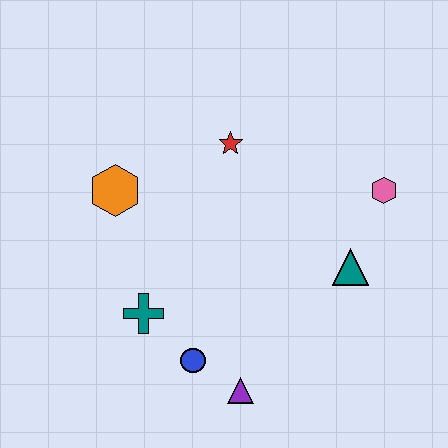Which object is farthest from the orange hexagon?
The pink hexagon is farthest from the orange hexagon.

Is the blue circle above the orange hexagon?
No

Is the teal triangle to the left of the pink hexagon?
Yes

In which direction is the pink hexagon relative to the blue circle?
The pink hexagon is to the right of the blue circle.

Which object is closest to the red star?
The orange hexagon is closest to the red star.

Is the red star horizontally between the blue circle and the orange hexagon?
No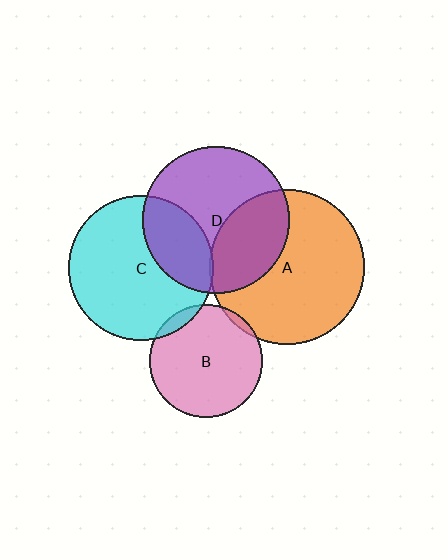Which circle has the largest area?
Circle A (orange).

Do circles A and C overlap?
Yes.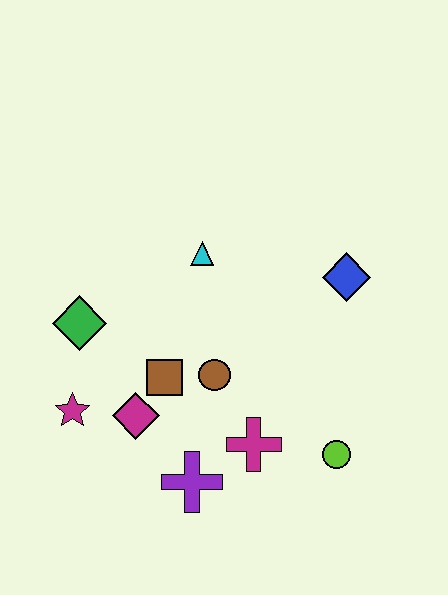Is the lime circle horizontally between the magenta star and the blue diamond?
Yes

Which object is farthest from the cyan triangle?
The lime circle is farthest from the cyan triangle.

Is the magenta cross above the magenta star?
No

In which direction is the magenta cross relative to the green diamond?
The magenta cross is to the right of the green diamond.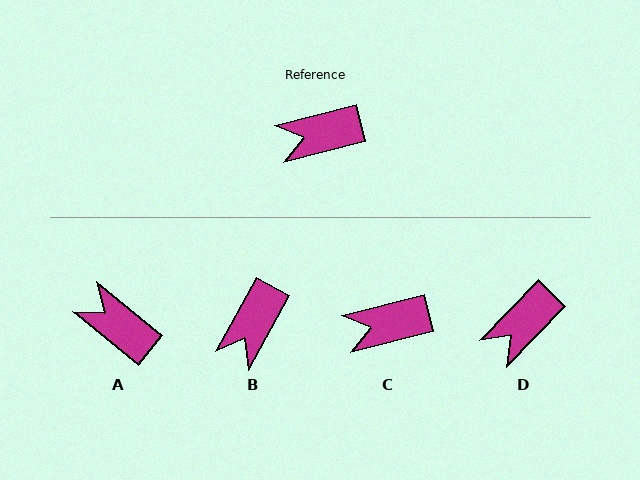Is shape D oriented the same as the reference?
No, it is off by about 32 degrees.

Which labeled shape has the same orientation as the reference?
C.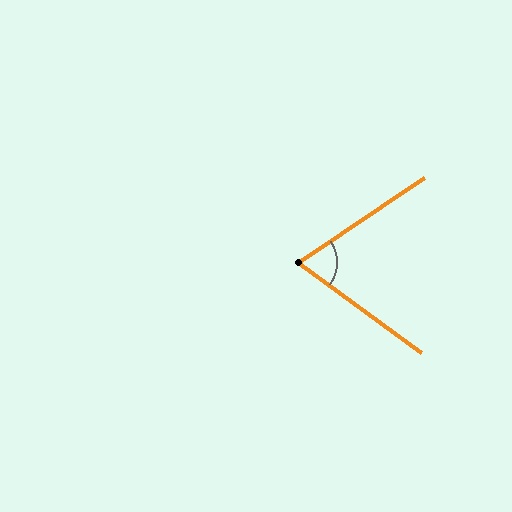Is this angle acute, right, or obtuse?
It is acute.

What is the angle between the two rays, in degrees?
Approximately 70 degrees.